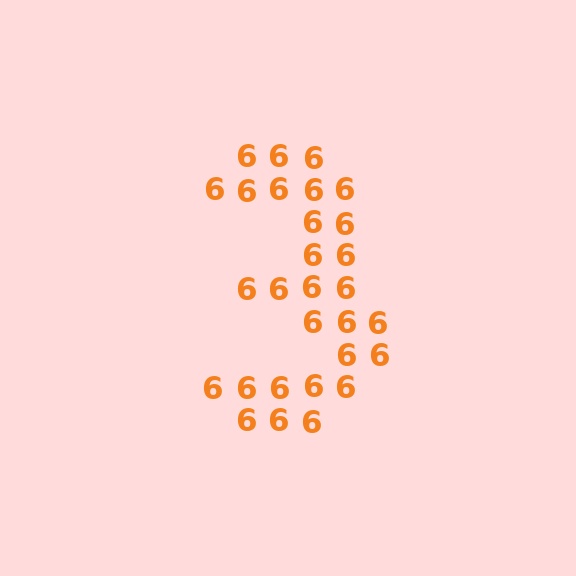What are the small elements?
The small elements are digit 6's.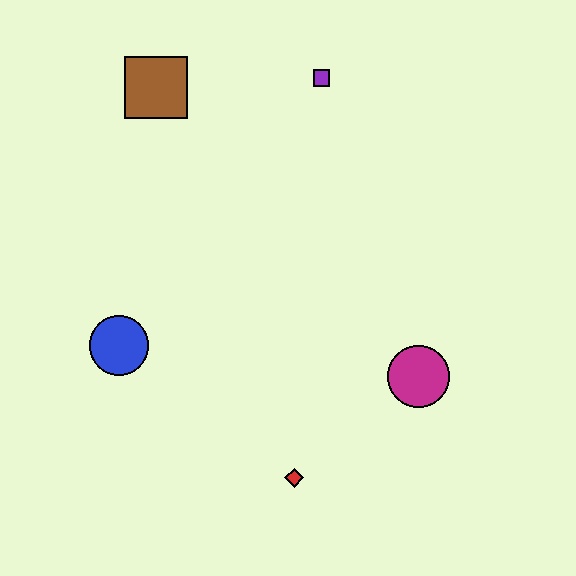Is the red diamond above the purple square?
No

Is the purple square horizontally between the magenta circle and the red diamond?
Yes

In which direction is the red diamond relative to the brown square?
The red diamond is below the brown square.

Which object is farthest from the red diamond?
The brown square is farthest from the red diamond.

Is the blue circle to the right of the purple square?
No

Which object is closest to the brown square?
The purple square is closest to the brown square.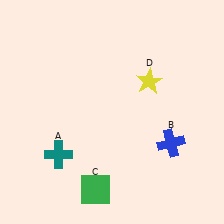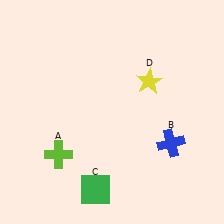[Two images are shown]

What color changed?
The cross (A) changed from teal in Image 1 to lime in Image 2.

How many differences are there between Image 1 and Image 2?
There is 1 difference between the two images.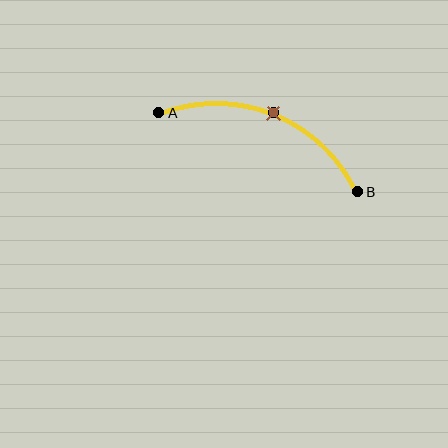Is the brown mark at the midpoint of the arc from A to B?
Yes. The brown mark lies on the arc at equal arc-length from both A and B — it is the arc midpoint.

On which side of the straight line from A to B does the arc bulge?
The arc bulges above the straight line connecting A and B.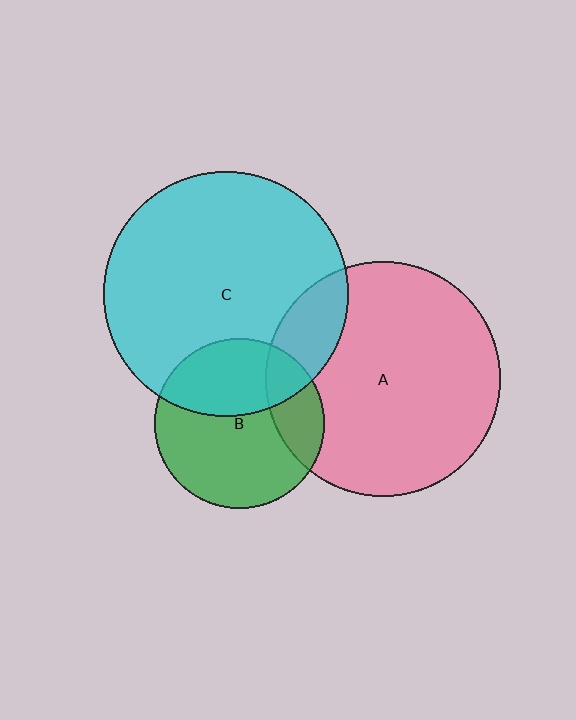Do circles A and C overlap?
Yes.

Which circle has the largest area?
Circle C (cyan).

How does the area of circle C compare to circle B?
Approximately 2.1 times.